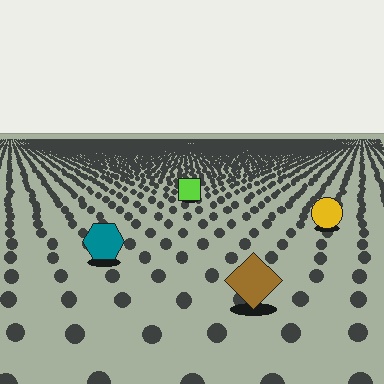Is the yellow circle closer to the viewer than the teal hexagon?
No. The teal hexagon is closer — you can tell from the texture gradient: the ground texture is coarser near it.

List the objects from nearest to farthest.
From nearest to farthest: the brown diamond, the teal hexagon, the yellow circle, the lime square.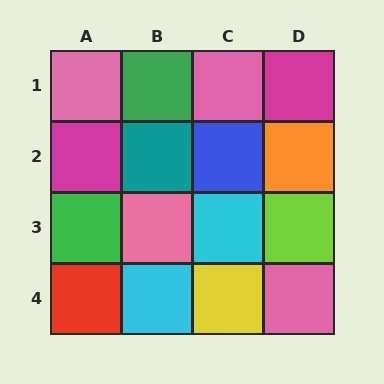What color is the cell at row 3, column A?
Green.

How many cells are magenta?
2 cells are magenta.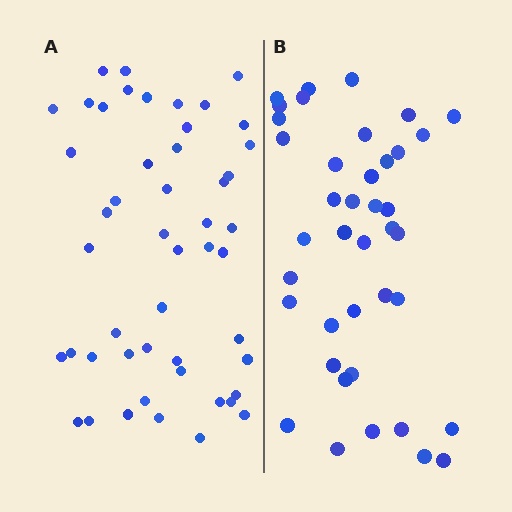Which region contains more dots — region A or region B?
Region A (the left region) has more dots.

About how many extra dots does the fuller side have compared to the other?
Region A has roughly 8 or so more dots than region B.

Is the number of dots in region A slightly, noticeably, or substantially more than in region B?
Region A has only slightly more — the two regions are fairly close. The ratio is roughly 1.2 to 1.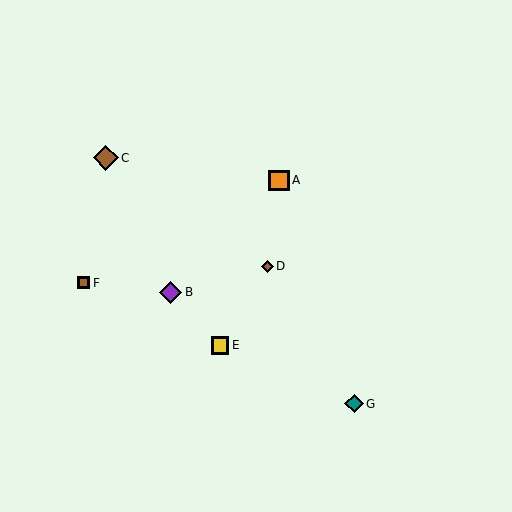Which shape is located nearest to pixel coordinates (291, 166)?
The orange square (labeled A) at (279, 180) is nearest to that location.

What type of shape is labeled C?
Shape C is a brown diamond.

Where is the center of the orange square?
The center of the orange square is at (279, 180).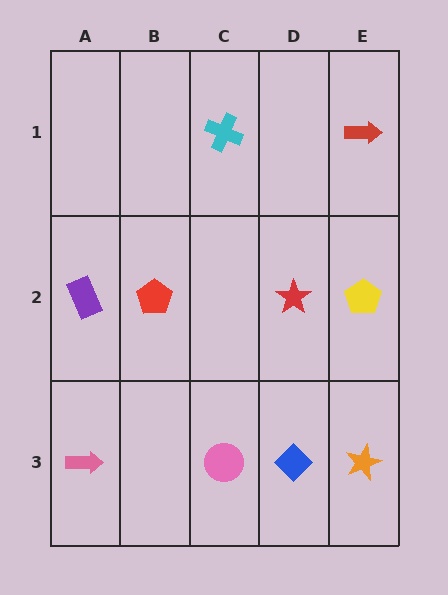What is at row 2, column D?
A red star.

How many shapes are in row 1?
2 shapes.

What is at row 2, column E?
A yellow pentagon.